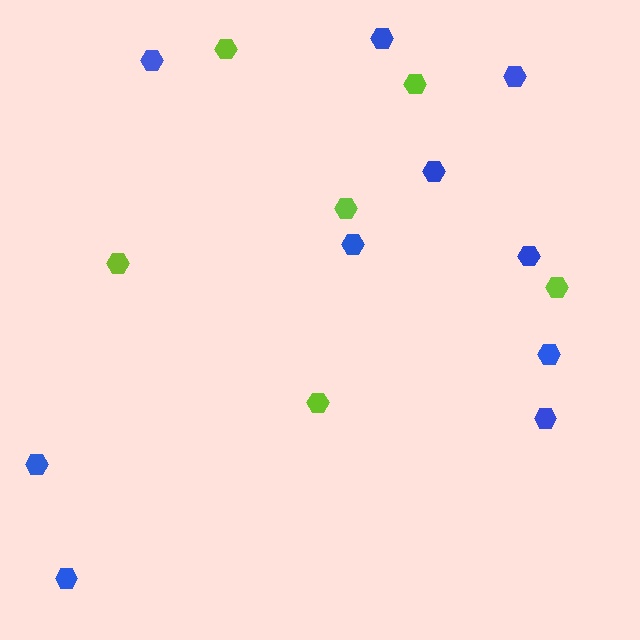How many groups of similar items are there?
There are 2 groups: one group of lime hexagons (6) and one group of blue hexagons (10).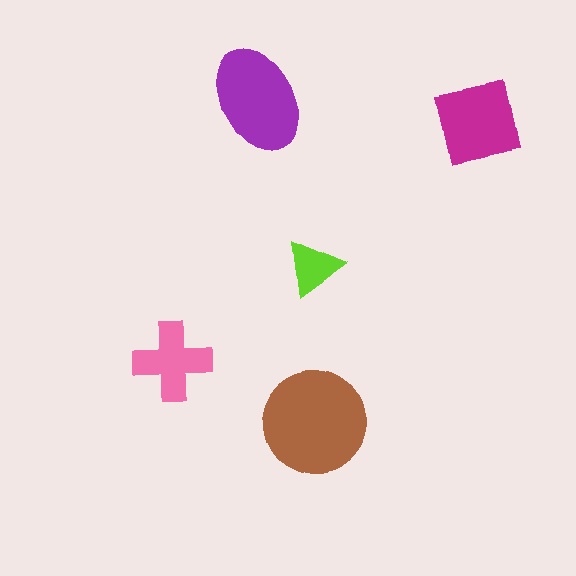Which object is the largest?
The brown circle.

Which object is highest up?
The purple ellipse is topmost.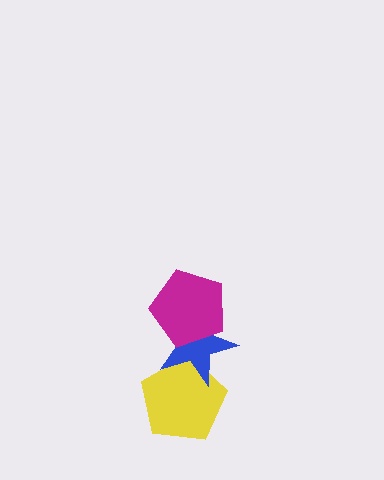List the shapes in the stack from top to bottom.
From top to bottom: the magenta pentagon, the blue star, the yellow pentagon.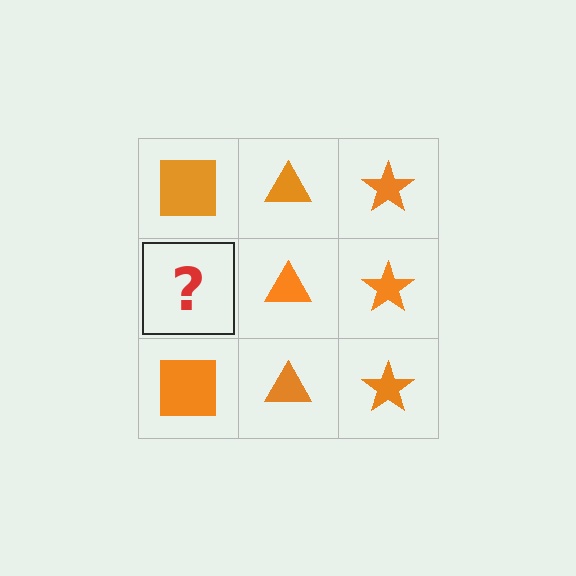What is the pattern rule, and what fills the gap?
The rule is that each column has a consistent shape. The gap should be filled with an orange square.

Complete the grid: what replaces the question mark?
The question mark should be replaced with an orange square.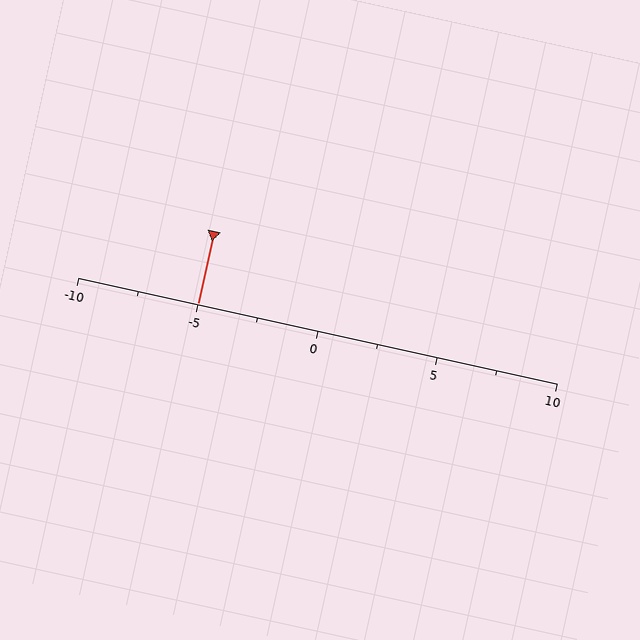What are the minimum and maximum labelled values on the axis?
The axis runs from -10 to 10.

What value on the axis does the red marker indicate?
The marker indicates approximately -5.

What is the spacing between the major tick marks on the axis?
The major ticks are spaced 5 apart.